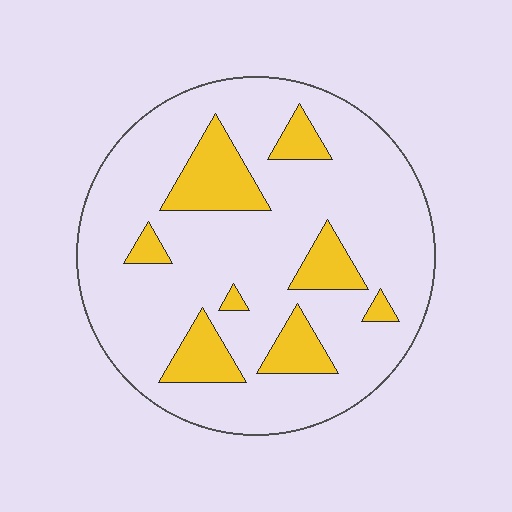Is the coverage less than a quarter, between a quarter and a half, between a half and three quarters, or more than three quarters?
Less than a quarter.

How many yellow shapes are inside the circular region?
8.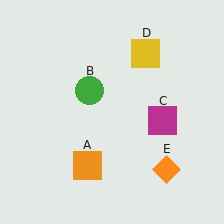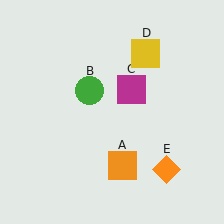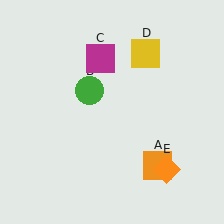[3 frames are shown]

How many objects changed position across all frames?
2 objects changed position: orange square (object A), magenta square (object C).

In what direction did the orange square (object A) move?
The orange square (object A) moved right.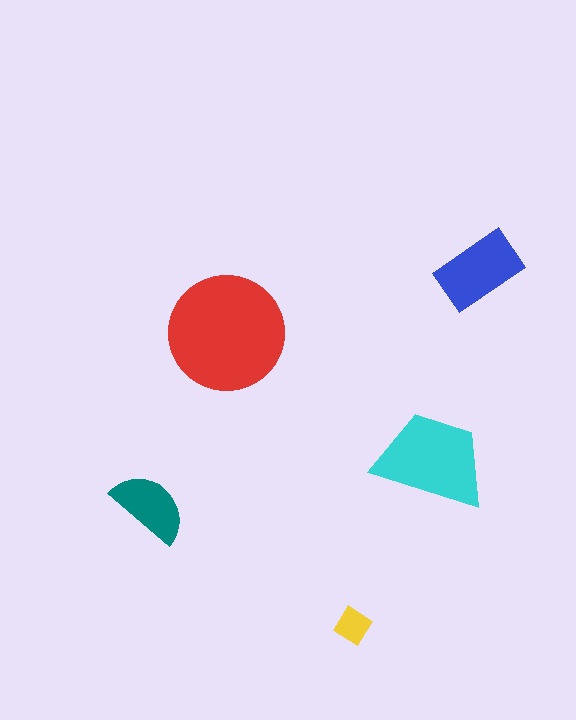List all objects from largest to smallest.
The red circle, the cyan trapezoid, the blue rectangle, the teal semicircle, the yellow diamond.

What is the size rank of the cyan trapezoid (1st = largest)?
2nd.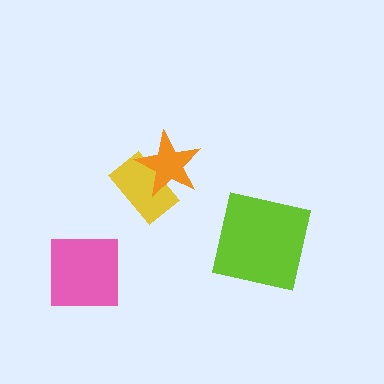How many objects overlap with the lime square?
0 objects overlap with the lime square.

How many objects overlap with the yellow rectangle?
1 object overlaps with the yellow rectangle.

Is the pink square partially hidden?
No, no other shape covers it.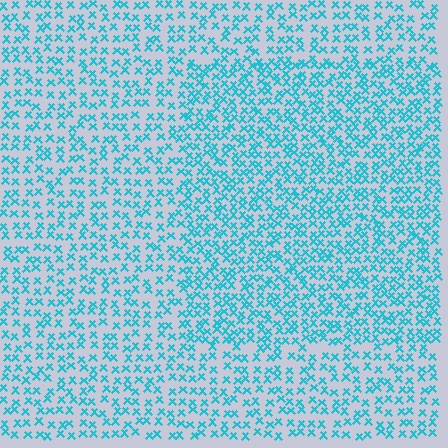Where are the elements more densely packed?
The elements are more densely packed inside the rectangle boundary.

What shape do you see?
I see a rectangle.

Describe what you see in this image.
The image contains small cyan elements arranged at two different densities. A rectangle-shaped region is visible where the elements are more densely packed than the surrounding area.